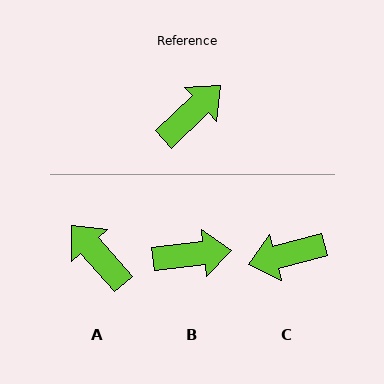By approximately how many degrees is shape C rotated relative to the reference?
Approximately 151 degrees counter-clockwise.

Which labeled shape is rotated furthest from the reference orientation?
C, about 151 degrees away.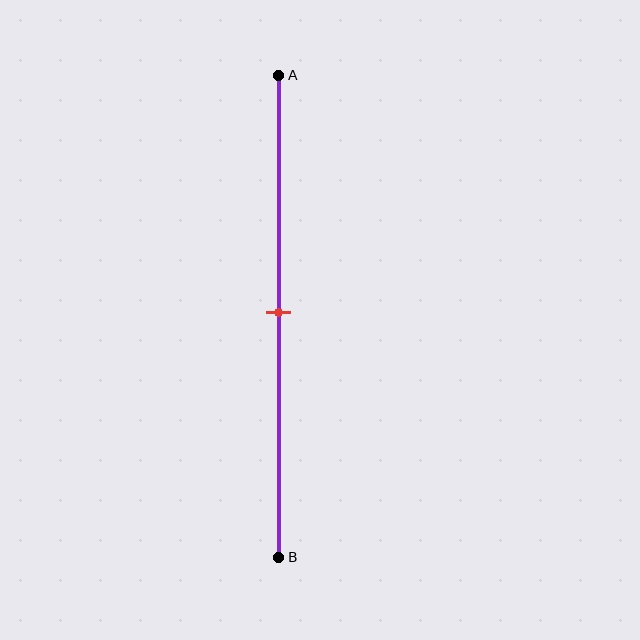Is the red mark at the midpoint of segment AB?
Yes, the mark is approximately at the midpoint.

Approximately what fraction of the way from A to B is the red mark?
The red mark is approximately 50% of the way from A to B.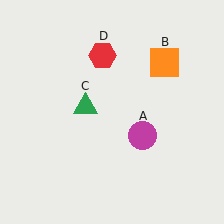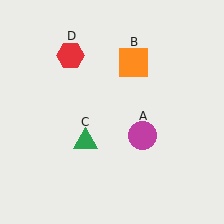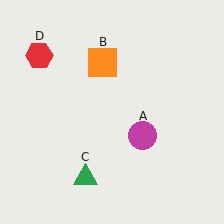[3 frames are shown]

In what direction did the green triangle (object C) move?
The green triangle (object C) moved down.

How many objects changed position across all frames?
3 objects changed position: orange square (object B), green triangle (object C), red hexagon (object D).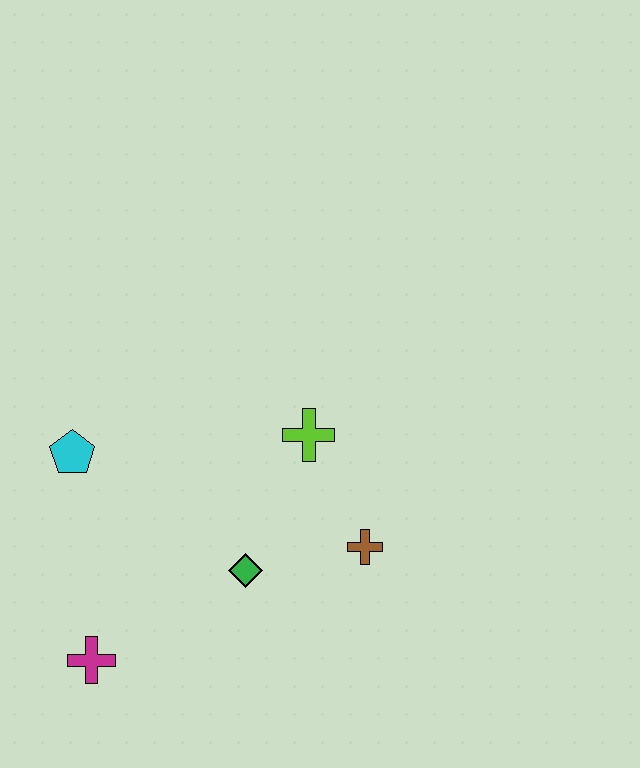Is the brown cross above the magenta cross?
Yes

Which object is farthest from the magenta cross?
The lime cross is farthest from the magenta cross.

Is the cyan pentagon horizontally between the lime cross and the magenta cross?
No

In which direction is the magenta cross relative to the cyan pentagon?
The magenta cross is below the cyan pentagon.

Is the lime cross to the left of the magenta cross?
No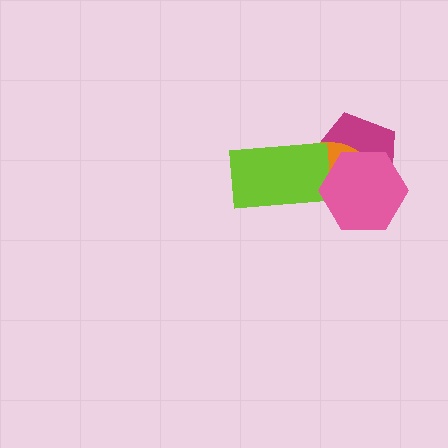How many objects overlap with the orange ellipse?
3 objects overlap with the orange ellipse.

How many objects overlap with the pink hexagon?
2 objects overlap with the pink hexagon.